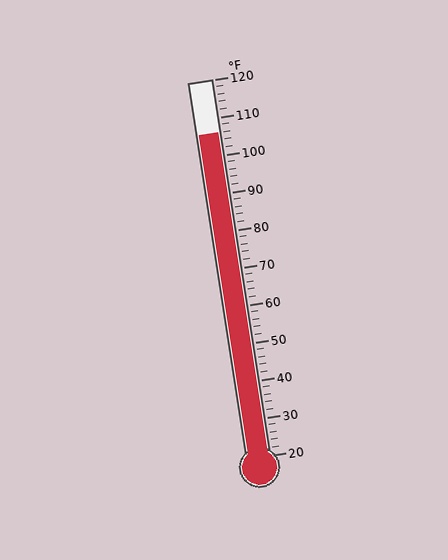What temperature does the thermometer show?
The thermometer shows approximately 106°F.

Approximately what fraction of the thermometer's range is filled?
The thermometer is filled to approximately 85% of its range.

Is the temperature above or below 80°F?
The temperature is above 80°F.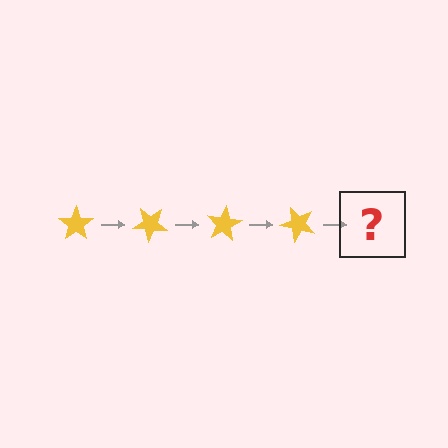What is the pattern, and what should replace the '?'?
The pattern is that the star rotates 40 degrees each step. The '?' should be a yellow star rotated 160 degrees.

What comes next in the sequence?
The next element should be a yellow star rotated 160 degrees.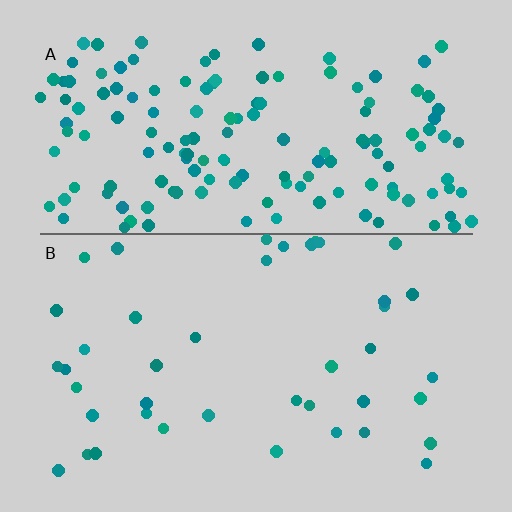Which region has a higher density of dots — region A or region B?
A (the top).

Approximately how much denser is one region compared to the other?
Approximately 3.6× — region A over region B.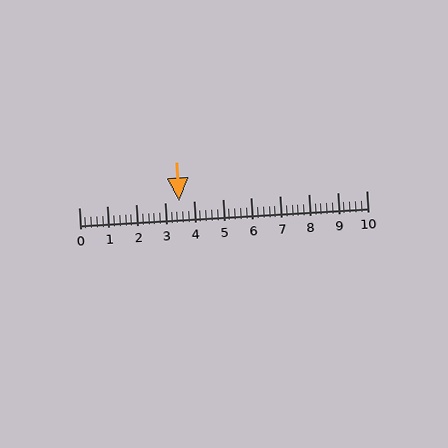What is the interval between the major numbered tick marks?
The major tick marks are spaced 1 units apart.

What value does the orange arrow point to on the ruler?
The orange arrow points to approximately 3.5.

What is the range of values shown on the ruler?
The ruler shows values from 0 to 10.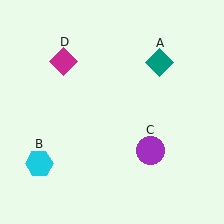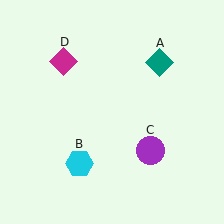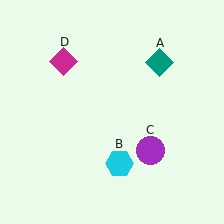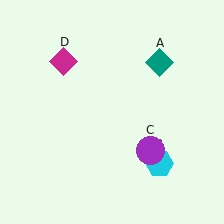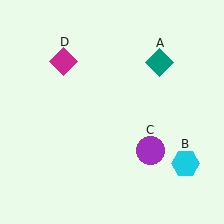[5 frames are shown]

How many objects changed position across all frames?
1 object changed position: cyan hexagon (object B).